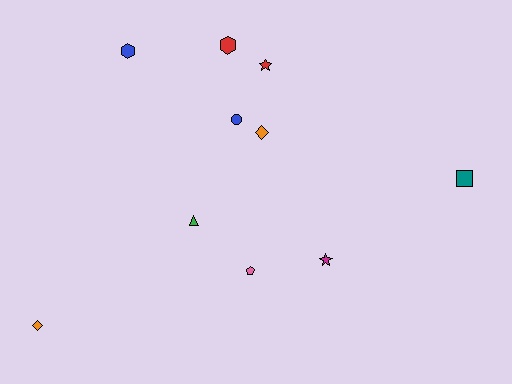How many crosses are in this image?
There are no crosses.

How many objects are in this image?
There are 10 objects.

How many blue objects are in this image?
There are 2 blue objects.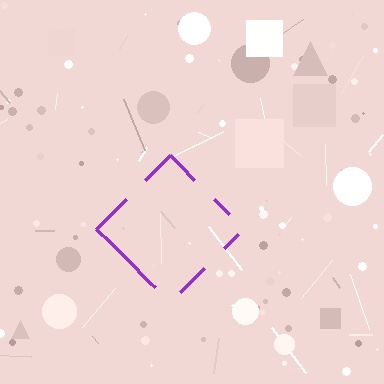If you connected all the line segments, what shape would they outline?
They would outline a diamond.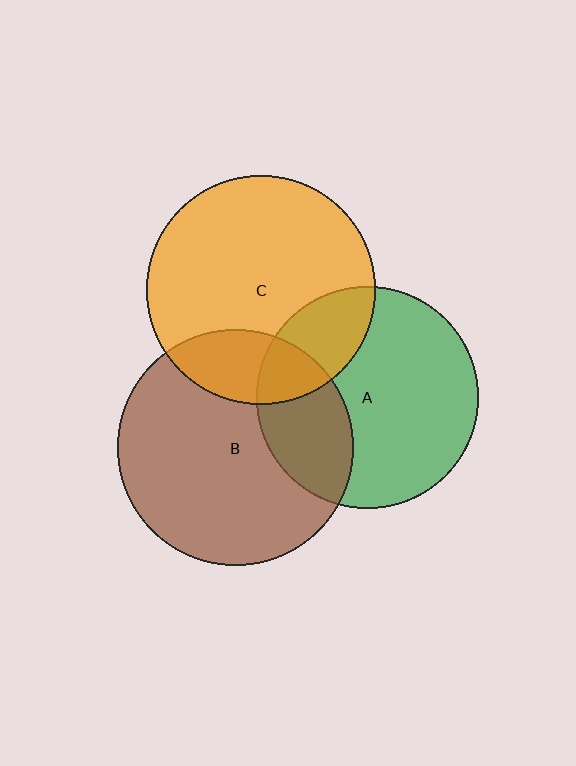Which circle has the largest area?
Circle B (brown).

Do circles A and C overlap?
Yes.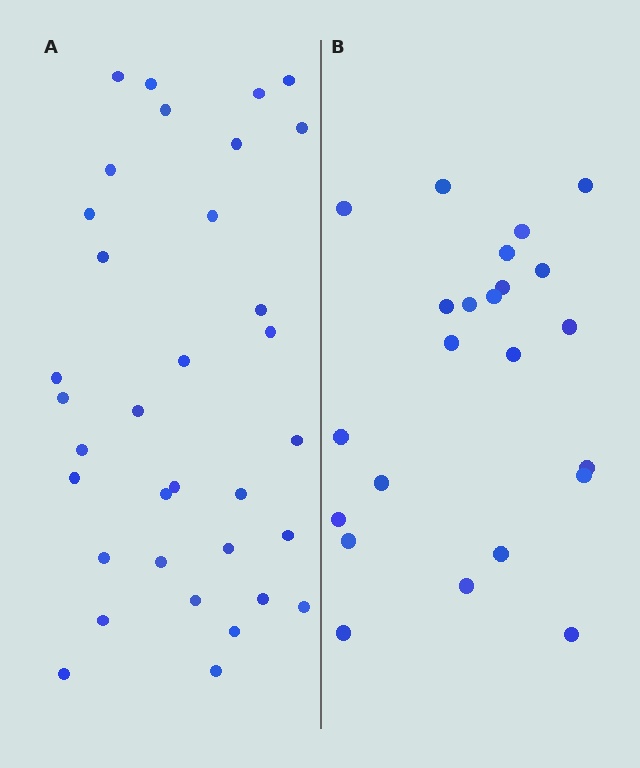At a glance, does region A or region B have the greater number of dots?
Region A (the left region) has more dots.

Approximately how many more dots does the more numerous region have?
Region A has roughly 12 or so more dots than region B.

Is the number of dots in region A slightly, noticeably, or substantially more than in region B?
Region A has substantially more. The ratio is roughly 1.5 to 1.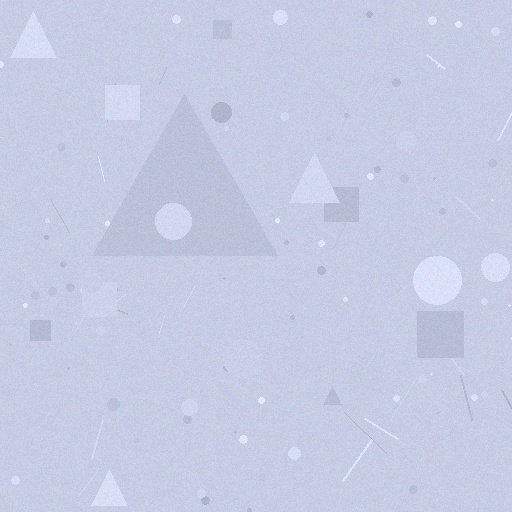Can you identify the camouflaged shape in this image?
The camouflaged shape is a triangle.